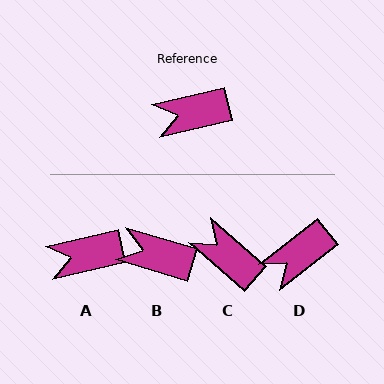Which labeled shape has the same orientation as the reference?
A.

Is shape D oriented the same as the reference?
No, it is off by about 25 degrees.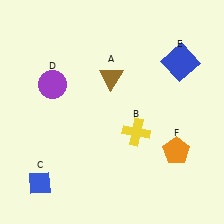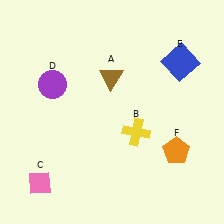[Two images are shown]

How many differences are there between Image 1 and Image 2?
There is 1 difference between the two images.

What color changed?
The diamond (C) changed from blue in Image 1 to pink in Image 2.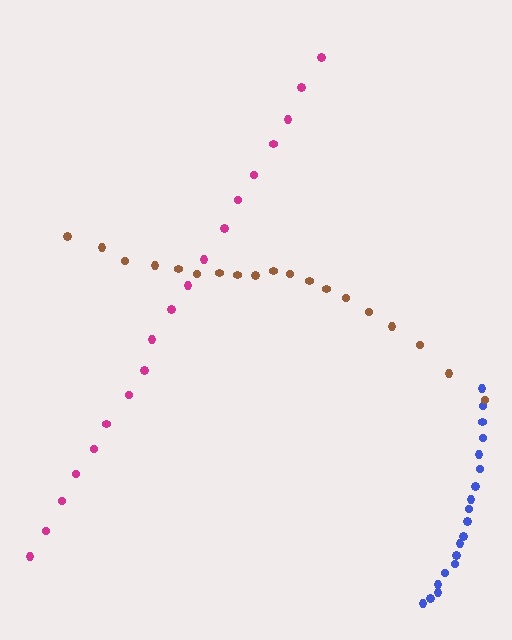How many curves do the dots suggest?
There are 3 distinct paths.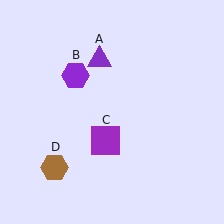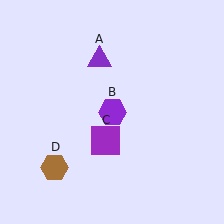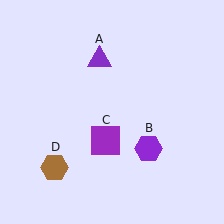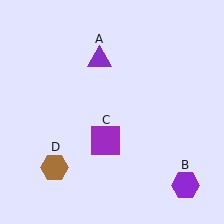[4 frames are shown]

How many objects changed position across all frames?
1 object changed position: purple hexagon (object B).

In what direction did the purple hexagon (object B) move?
The purple hexagon (object B) moved down and to the right.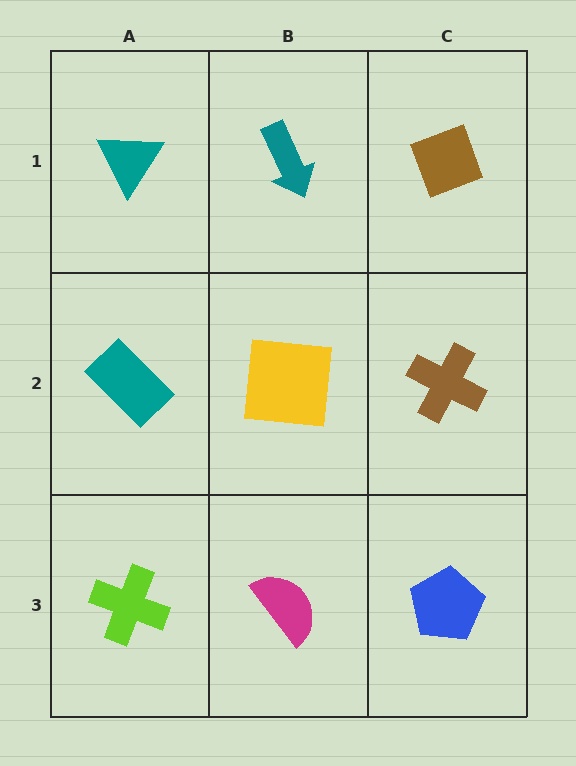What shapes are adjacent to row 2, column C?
A brown diamond (row 1, column C), a blue pentagon (row 3, column C), a yellow square (row 2, column B).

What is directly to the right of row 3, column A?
A magenta semicircle.